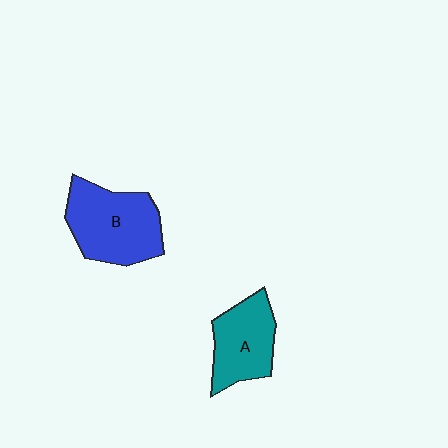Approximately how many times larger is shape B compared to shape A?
Approximately 1.3 times.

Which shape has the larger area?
Shape B (blue).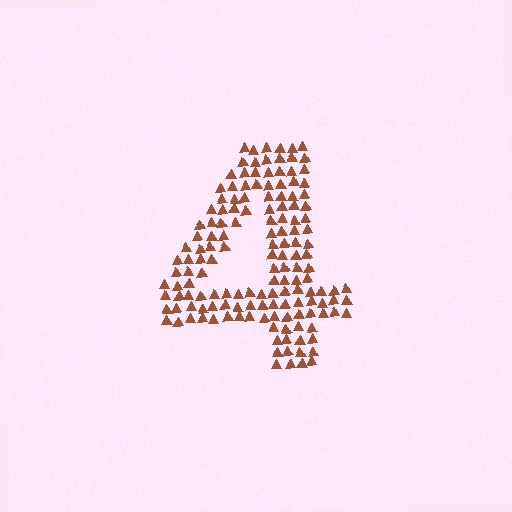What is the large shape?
The large shape is the digit 4.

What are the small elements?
The small elements are triangles.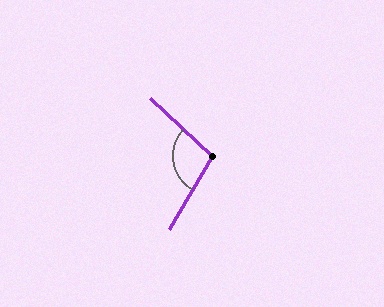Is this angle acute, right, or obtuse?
It is obtuse.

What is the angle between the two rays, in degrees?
Approximately 102 degrees.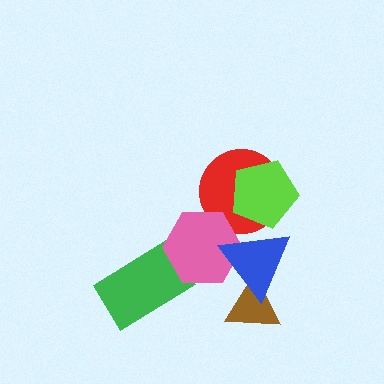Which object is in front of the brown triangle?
The blue triangle is in front of the brown triangle.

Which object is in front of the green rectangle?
The pink hexagon is in front of the green rectangle.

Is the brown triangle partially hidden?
Yes, it is partially covered by another shape.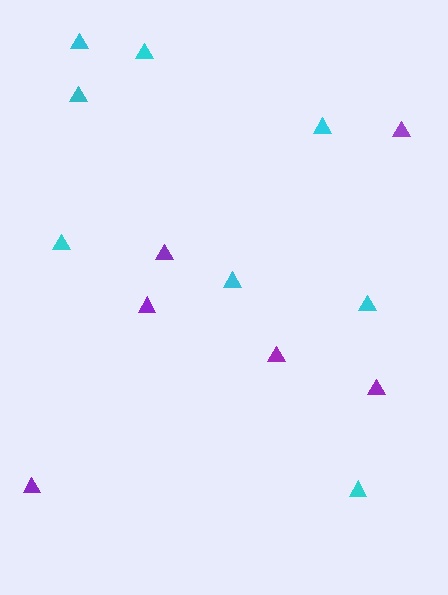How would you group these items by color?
There are 2 groups: one group of purple triangles (6) and one group of cyan triangles (8).